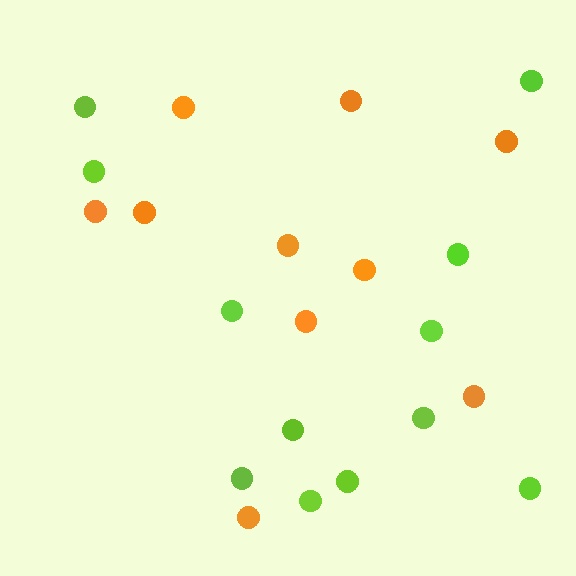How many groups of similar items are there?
There are 2 groups: one group of lime circles (12) and one group of orange circles (10).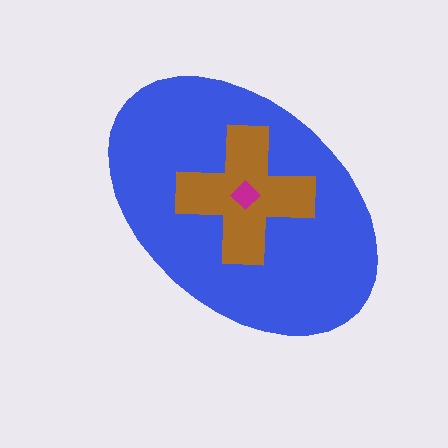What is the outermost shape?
The blue ellipse.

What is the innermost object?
The magenta diamond.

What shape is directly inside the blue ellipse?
The brown cross.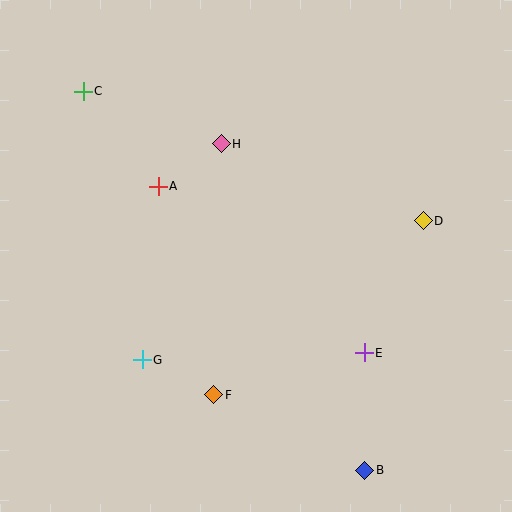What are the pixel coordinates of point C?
Point C is at (83, 91).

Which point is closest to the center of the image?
Point H at (221, 144) is closest to the center.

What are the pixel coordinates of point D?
Point D is at (423, 221).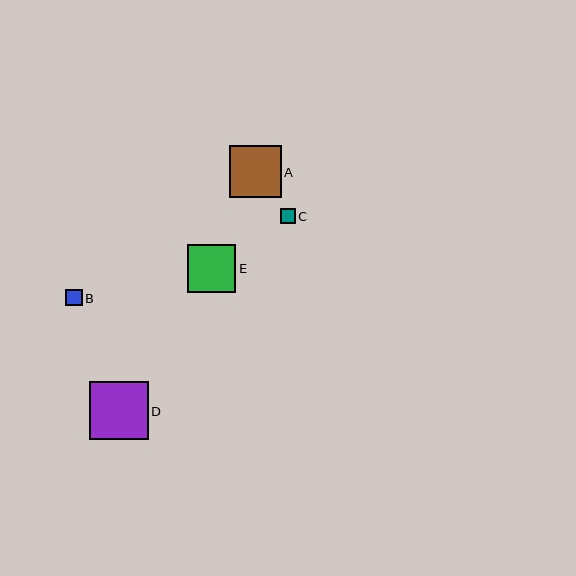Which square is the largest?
Square D is the largest with a size of approximately 59 pixels.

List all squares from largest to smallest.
From largest to smallest: D, A, E, B, C.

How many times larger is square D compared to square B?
Square D is approximately 3.5 times the size of square B.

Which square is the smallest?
Square C is the smallest with a size of approximately 15 pixels.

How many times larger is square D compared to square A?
Square D is approximately 1.1 times the size of square A.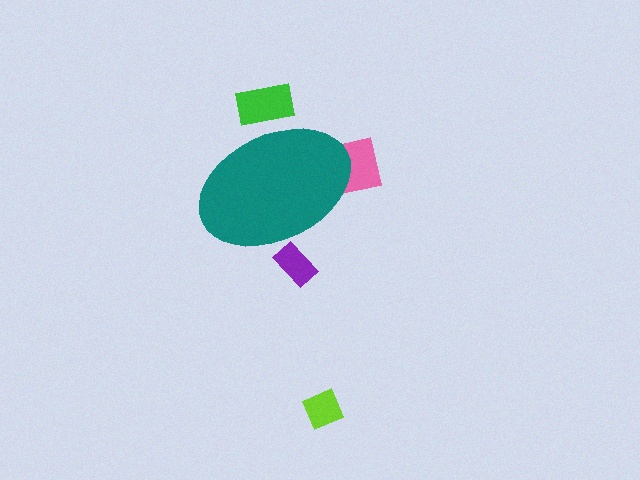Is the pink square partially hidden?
Yes, the pink square is partially hidden behind the teal ellipse.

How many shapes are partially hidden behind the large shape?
3 shapes are partially hidden.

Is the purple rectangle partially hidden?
Yes, the purple rectangle is partially hidden behind the teal ellipse.